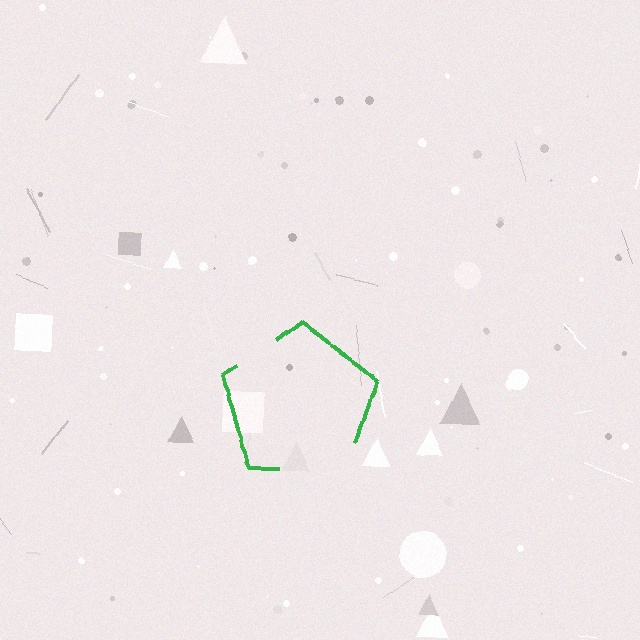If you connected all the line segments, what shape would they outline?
They would outline a pentagon.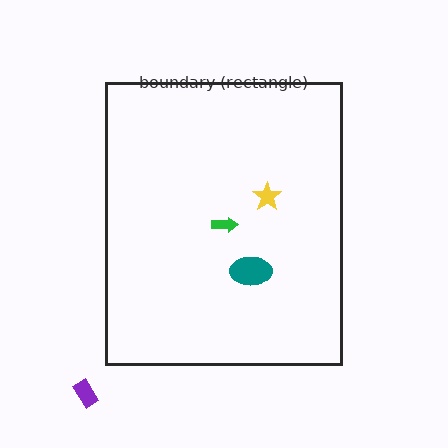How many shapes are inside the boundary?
3 inside, 1 outside.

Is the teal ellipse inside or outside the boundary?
Inside.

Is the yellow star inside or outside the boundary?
Inside.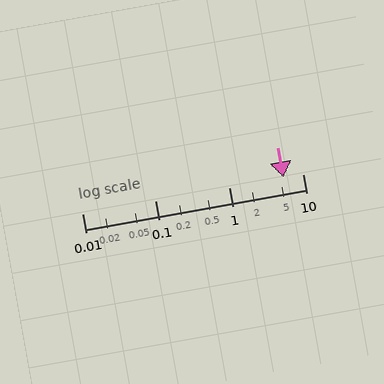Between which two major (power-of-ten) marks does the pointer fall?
The pointer is between 1 and 10.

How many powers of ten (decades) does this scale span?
The scale spans 3 decades, from 0.01 to 10.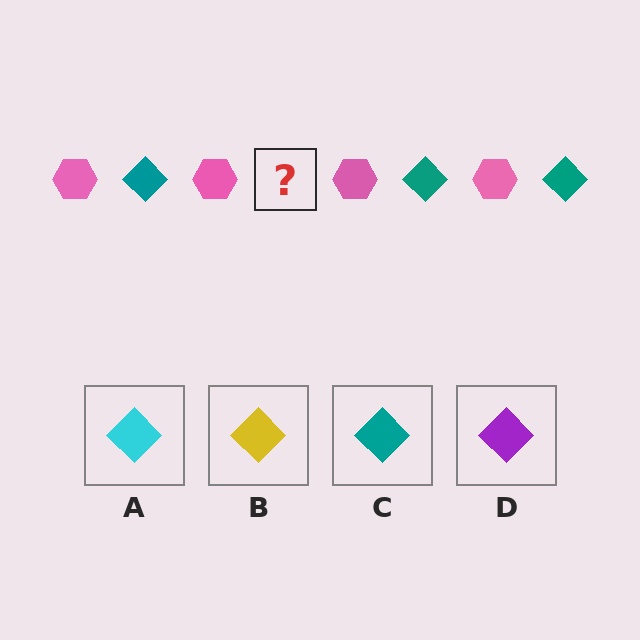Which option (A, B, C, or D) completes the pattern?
C.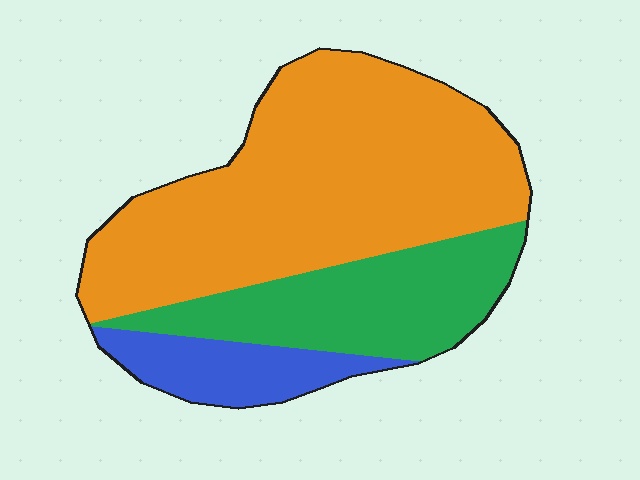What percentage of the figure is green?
Green covers 26% of the figure.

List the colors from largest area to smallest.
From largest to smallest: orange, green, blue.